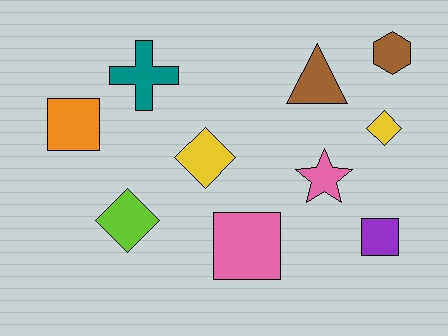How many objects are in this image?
There are 10 objects.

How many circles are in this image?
There are no circles.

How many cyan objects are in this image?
There are no cyan objects.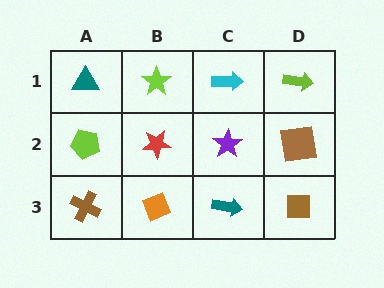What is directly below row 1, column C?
A purple star.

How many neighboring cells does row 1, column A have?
2.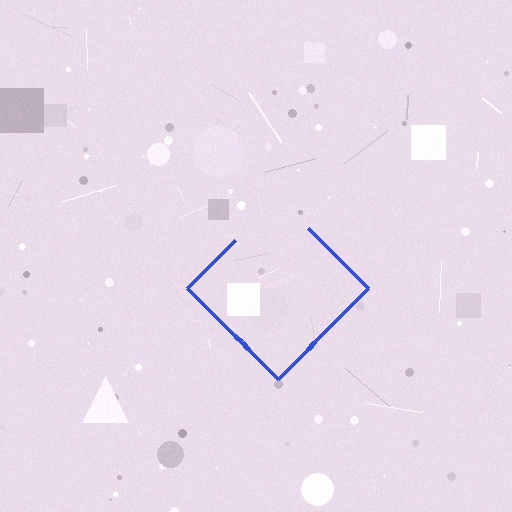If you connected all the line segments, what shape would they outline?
They would outline a diamond.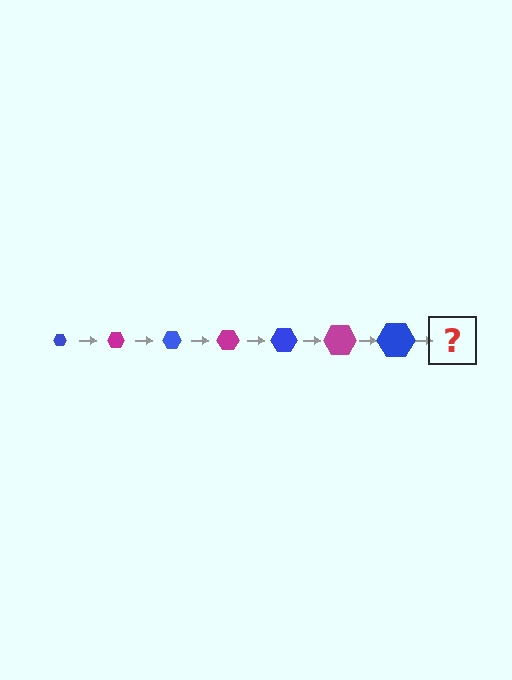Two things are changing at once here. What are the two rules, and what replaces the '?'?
The two rules are that the hexagon grows larger each step and the color cycles through blue and magenta. The '?' should be a magenta hexagon, larger than the previous one.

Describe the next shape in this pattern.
It should be a magenta hexagon, larger than the previous one.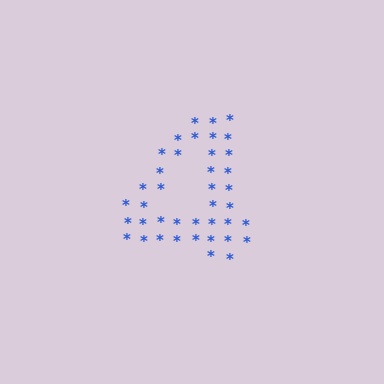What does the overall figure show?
The overall figure shows the digit 4.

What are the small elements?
The small elements are asterisks.